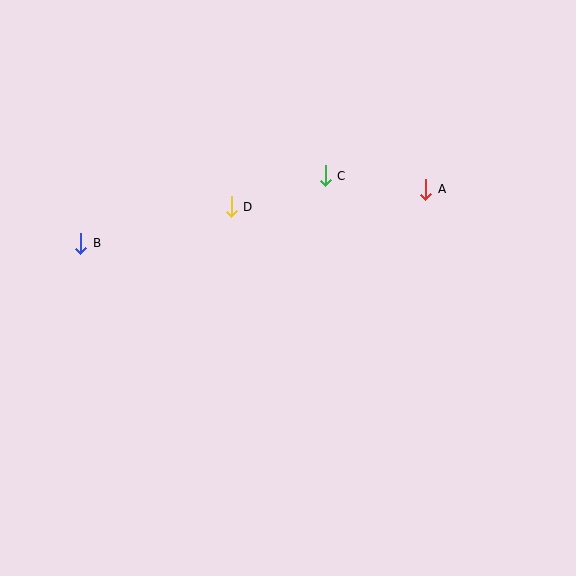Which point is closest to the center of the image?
Point D at (231, 207) is closest to the center.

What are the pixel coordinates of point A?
Point A is at (426, 189).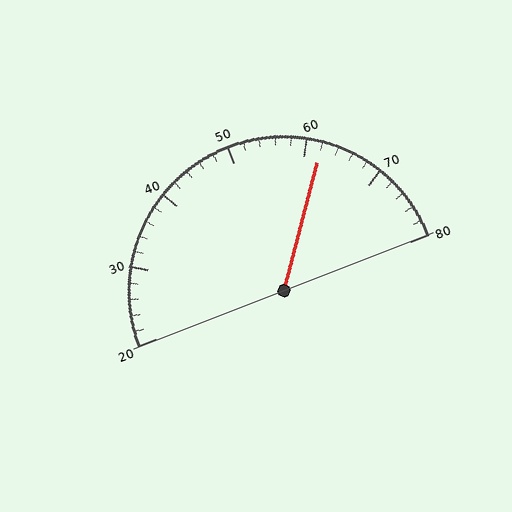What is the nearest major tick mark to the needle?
The nearest major tick mark is 60.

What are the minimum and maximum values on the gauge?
The gauge ranges from 20 to 80.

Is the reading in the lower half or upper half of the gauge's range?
The reading is in the upper half of the range (20 to 80).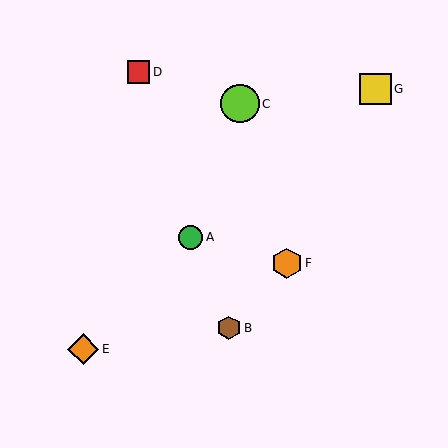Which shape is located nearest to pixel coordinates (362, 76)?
The yellow square (labeled G) at (375, 89) is nearest to that location.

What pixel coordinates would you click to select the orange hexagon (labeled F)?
Click at (287, 263) to select the orange hexagon F.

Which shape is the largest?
The lime circle (labeled C) is the largest.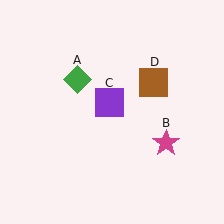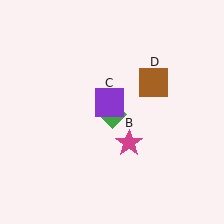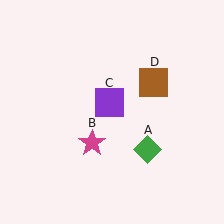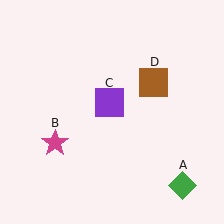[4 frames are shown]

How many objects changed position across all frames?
2 objects changed position: green diamond (object A), magenta star (object B).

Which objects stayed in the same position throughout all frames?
Purple square (object C) and brown square (object D) remained stationary.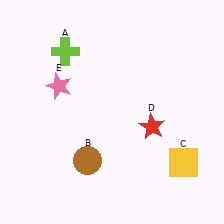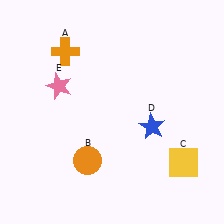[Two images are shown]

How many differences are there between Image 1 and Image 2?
There are 3 differences between the two images.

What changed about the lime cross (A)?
In Image 1, A is lime. In Image 2, it changed to orange.